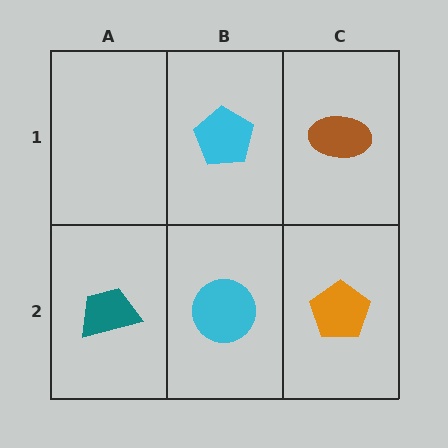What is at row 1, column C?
A brown ellipse.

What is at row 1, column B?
A cyan pentagon.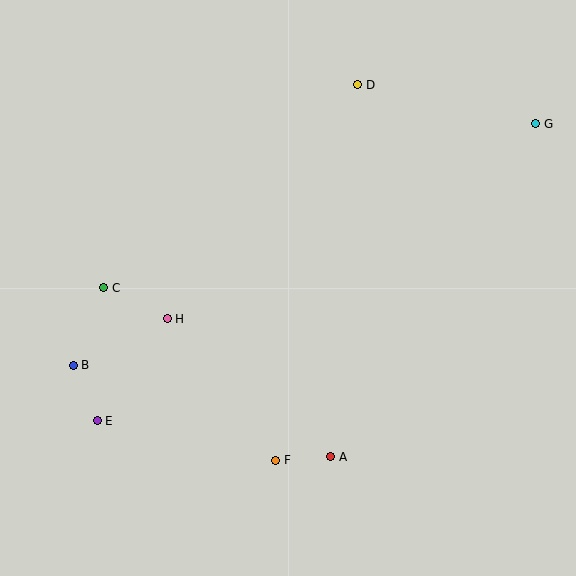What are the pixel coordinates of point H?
Point H is at (167, 319).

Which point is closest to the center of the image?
Point H at (167, 319) is closest to the center.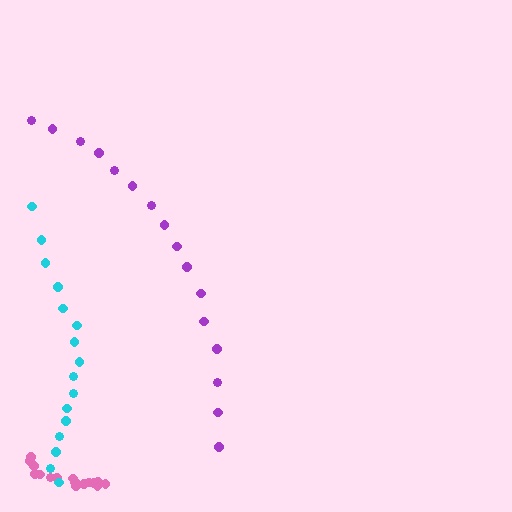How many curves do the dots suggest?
There are 3 distinct paths.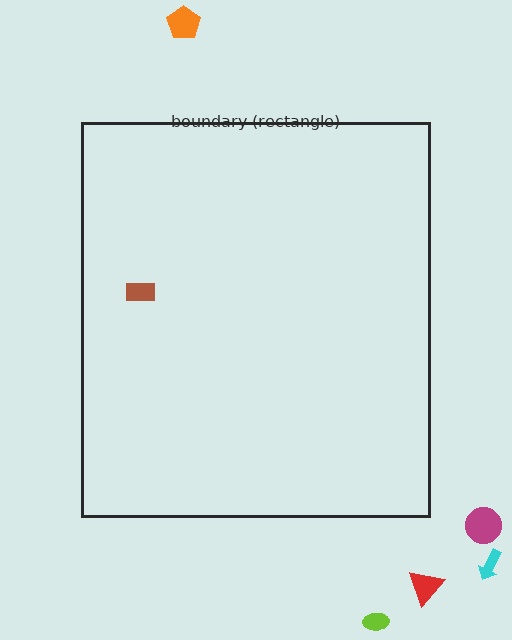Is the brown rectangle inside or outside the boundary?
Inside.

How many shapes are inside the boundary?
1 inside, 5 outside.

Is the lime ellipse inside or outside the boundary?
Outside.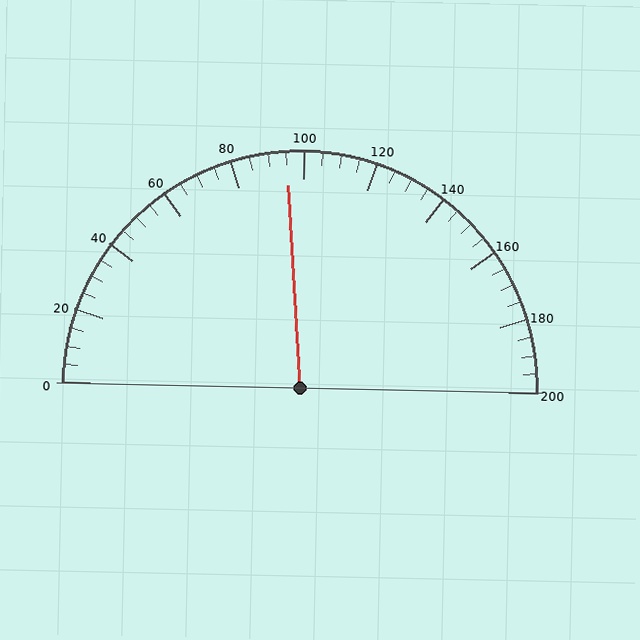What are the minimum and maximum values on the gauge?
The gauge ranges from 0 to 200.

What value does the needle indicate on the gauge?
The needle indicates approximately 95.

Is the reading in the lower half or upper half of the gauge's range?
The reading is in the lower half of the range (0 to 200).